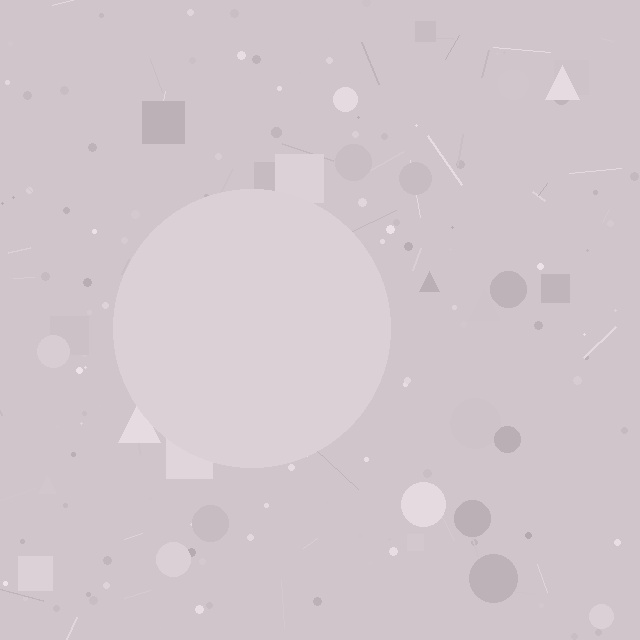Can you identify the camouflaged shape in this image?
The camouflaged shape is a circle.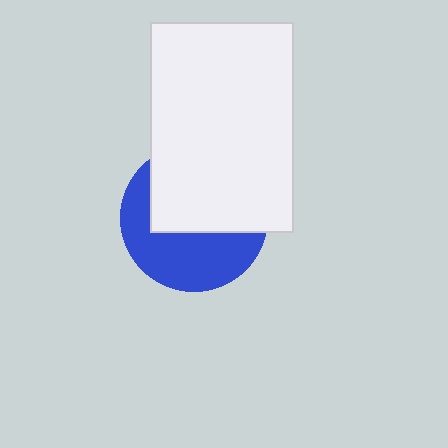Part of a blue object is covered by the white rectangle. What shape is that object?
It is a circle.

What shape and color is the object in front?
The object in front is a white rectangle.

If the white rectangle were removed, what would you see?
You would see the complete blue circle.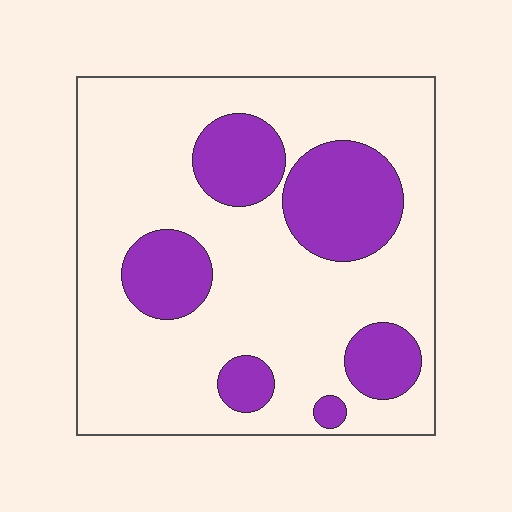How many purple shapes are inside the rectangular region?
6.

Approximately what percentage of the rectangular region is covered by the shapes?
Approximately 25%.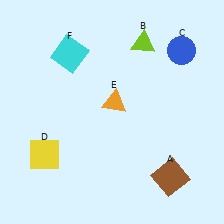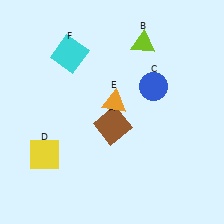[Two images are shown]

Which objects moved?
The objects that moved are: the brown square (A), the blue circle (C).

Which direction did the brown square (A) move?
The brown square (A) moved left.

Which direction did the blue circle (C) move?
The blue circle (C) moved down.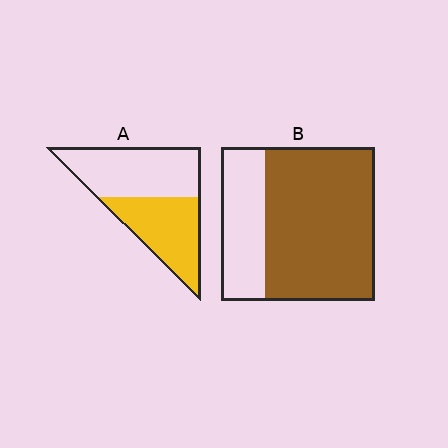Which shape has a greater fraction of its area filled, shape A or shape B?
Shape B.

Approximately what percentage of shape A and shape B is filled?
A is approximately 45% and B is approximately 70%.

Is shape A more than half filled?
No.